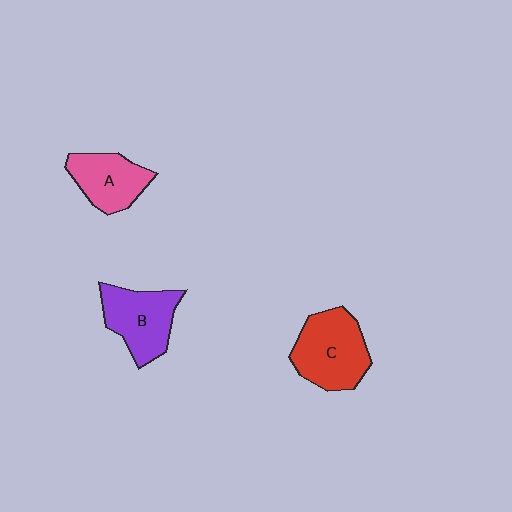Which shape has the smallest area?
Shape A (pink).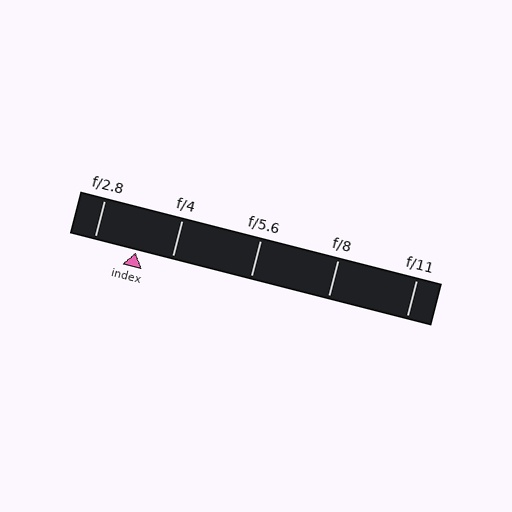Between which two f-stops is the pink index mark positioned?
The index mark is between f/2.8 and f/4.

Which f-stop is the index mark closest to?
The index mark is closest to f/4.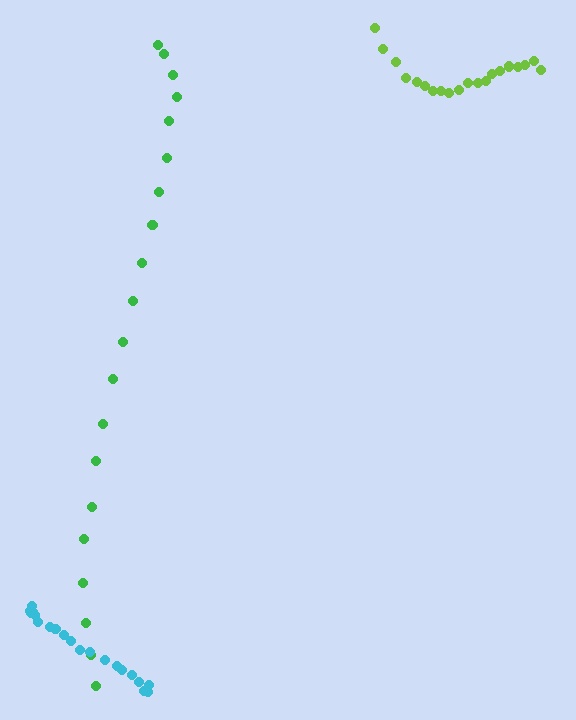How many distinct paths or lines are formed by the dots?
There are 3 distinct paths.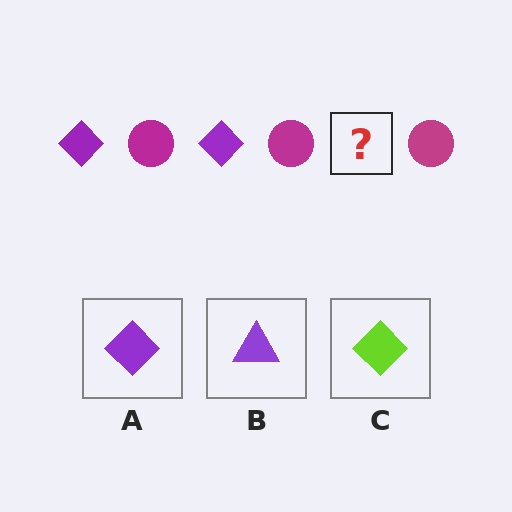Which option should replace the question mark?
Option A.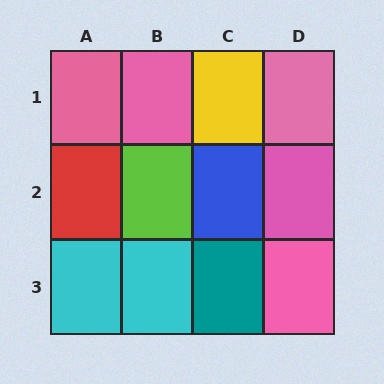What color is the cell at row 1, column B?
Pink.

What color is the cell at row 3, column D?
Pink.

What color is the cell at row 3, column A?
Cyan.